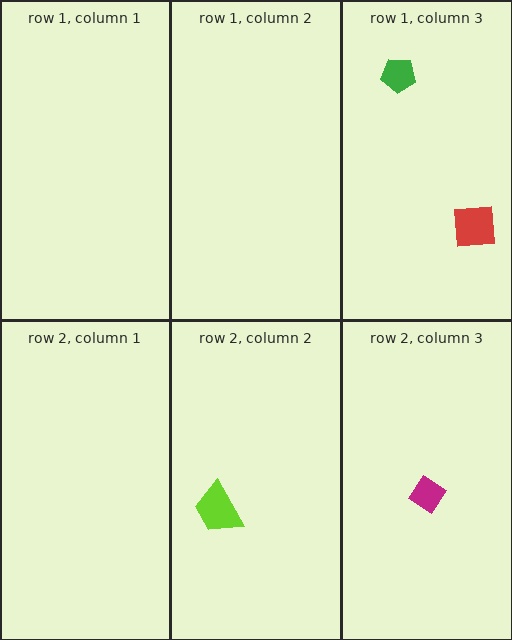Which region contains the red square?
The row 1, column 3 region.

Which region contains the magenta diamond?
The row 2, column 3 region.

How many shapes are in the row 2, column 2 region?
1.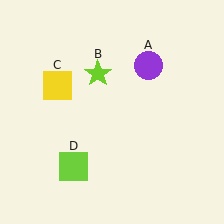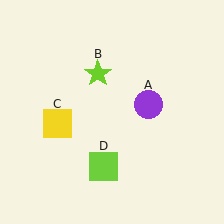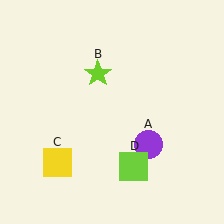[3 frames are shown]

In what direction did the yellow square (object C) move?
The yellow square (object C) moved down.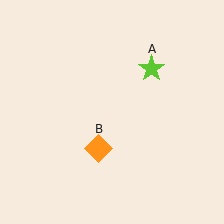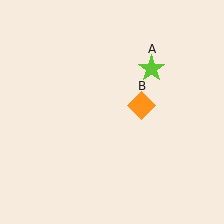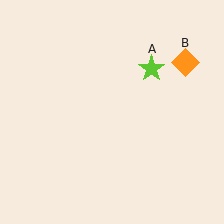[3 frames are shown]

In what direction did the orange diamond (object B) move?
The orange diamond (object B) moved up and to the right.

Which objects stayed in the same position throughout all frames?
Lime star (object A) remained stationary.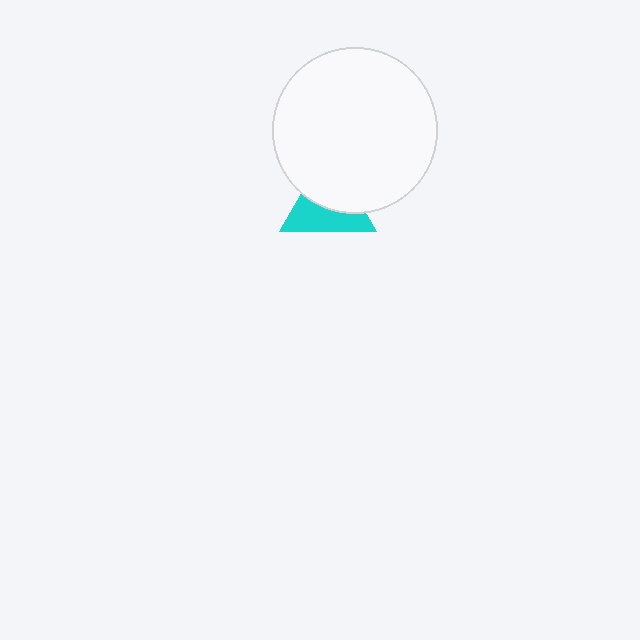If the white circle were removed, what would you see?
You would see the complete cyan triangle.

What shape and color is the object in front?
The object in front is a white circle.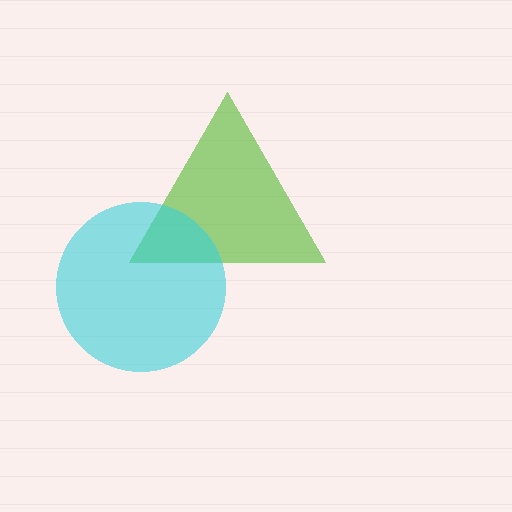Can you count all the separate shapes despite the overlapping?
Yes, there are 2 separate shapes.